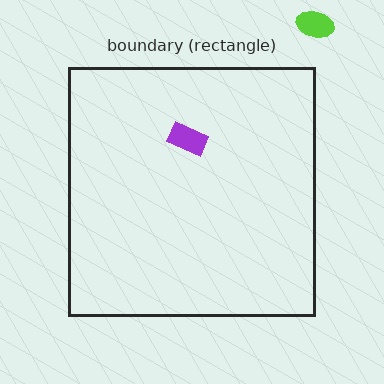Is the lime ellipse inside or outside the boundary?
Outside.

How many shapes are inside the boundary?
1 inside, 1 outside.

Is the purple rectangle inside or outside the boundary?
Inside.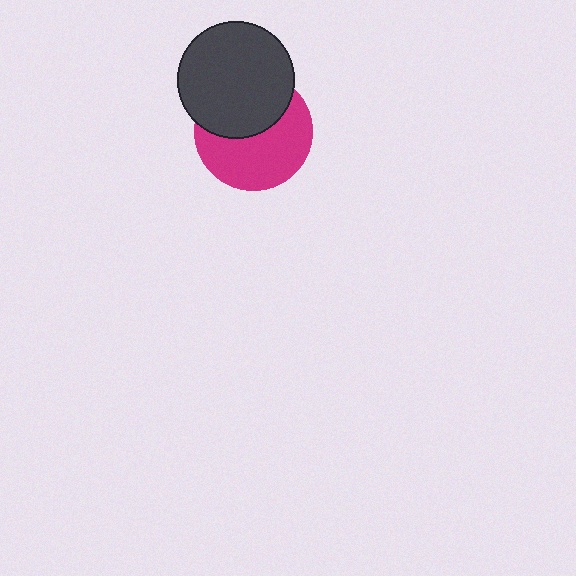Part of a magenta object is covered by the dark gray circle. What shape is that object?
It is a circle.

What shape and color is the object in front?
The object in front is a dark gray circle.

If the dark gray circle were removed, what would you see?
You would see the complete magenta circle.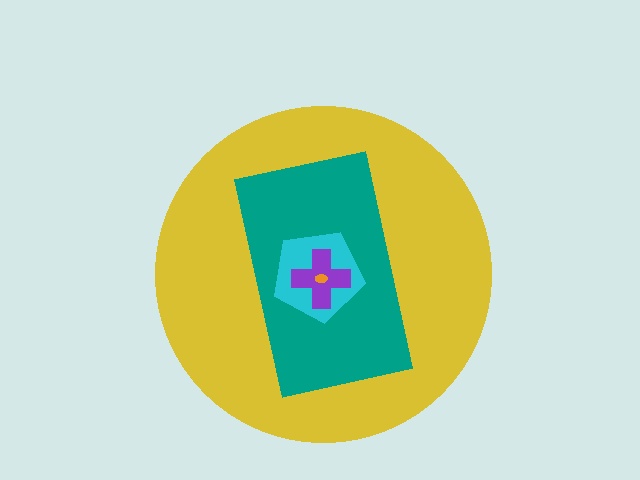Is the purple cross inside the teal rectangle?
Yes.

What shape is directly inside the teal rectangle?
The cyan pentagon.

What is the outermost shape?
The yellow circle.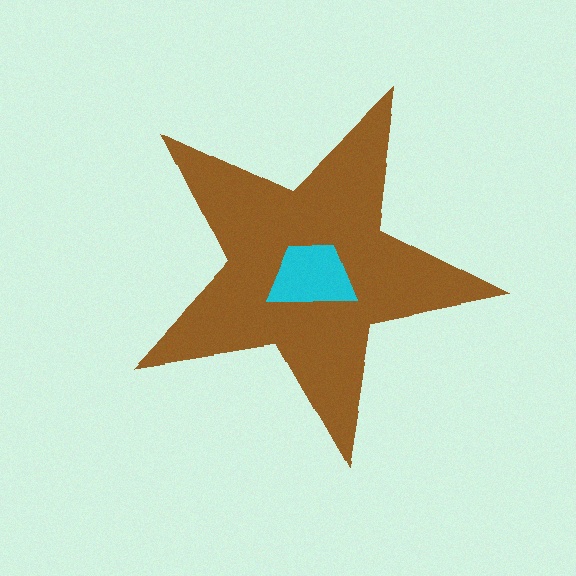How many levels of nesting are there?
2.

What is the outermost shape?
The brown star.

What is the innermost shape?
The cyan trapezoid.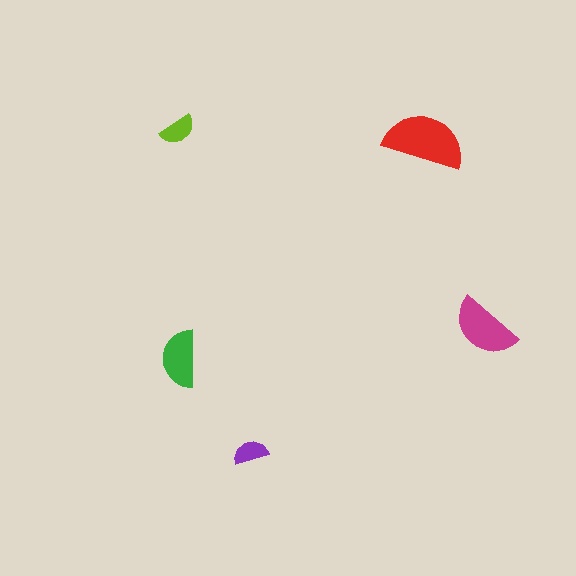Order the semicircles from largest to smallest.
the red one, the magenta one, the green one, the lime one, the purple one.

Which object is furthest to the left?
The green semicircle is leftmost.